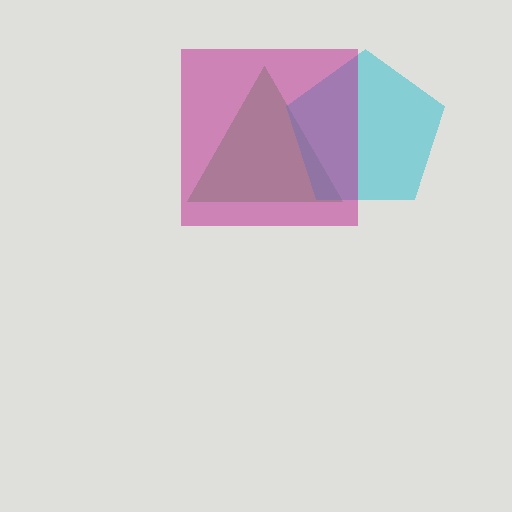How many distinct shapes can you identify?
There are 3 distinct shapes: a green triangle, a cyan pentagon, a magenta square.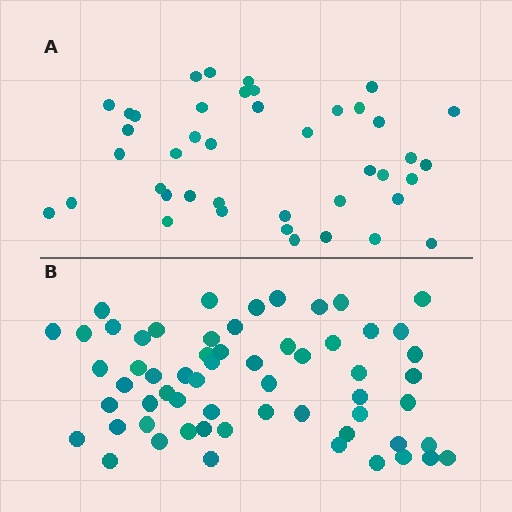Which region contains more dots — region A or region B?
Region B (the bottom region) has more dots.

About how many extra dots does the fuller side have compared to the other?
Region B has approximately 20 more dots than region A.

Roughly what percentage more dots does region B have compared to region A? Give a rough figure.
About 45% more.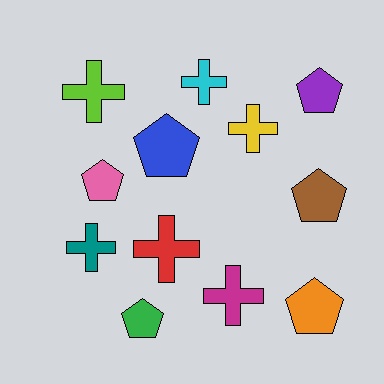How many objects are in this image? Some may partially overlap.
There are 12 objects.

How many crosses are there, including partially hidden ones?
There are 6 crosses.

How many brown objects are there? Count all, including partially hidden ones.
There is 1 brown object.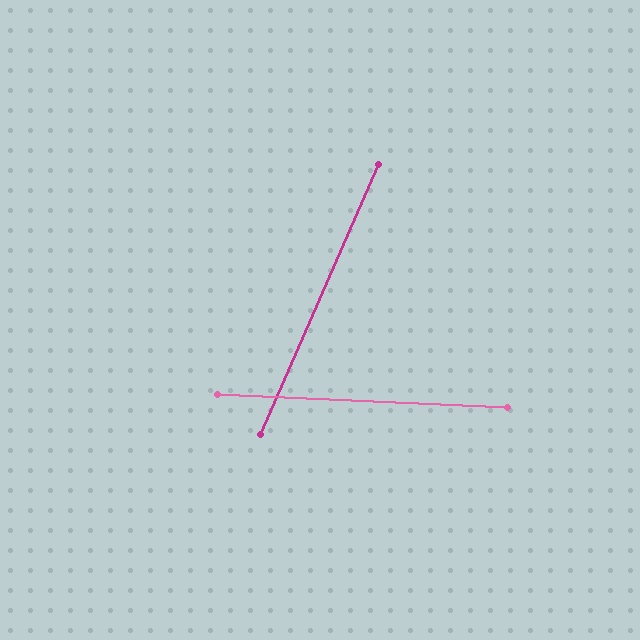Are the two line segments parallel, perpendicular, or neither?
Neither parallel nor perpendicular — they differ by about 69°.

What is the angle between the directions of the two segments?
Approximately 69 degrees.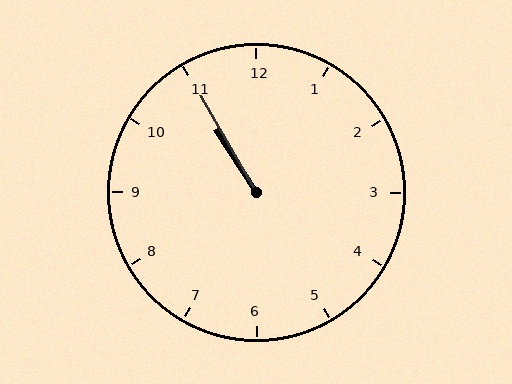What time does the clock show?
10:55.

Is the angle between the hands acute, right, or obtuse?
It is acute.